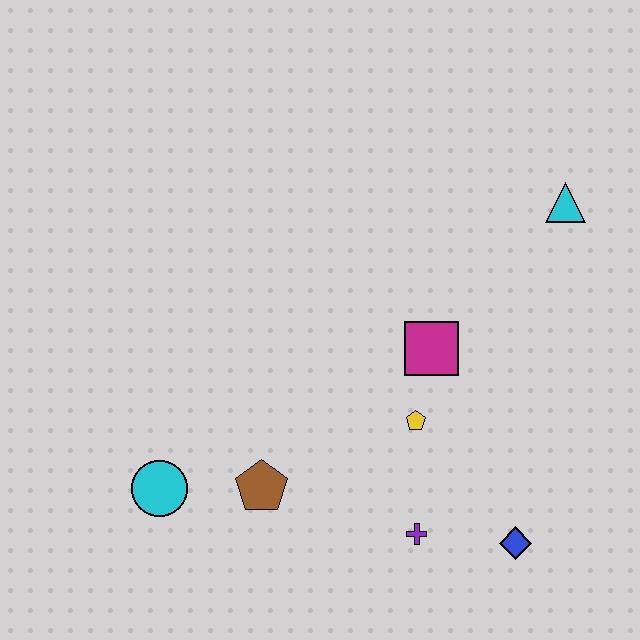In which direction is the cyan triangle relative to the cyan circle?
The cyan triangle is to the right of the cyan circle.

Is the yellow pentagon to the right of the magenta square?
No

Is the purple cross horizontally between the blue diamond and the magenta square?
No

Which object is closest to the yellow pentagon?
The magenta square is closest to the yellow pentagon.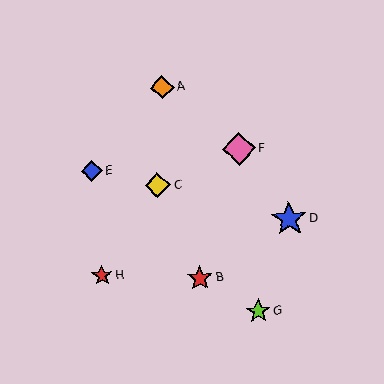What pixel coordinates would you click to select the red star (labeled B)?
Click at (200, 278) to select the red star B.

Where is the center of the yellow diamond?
The center of the yellow diamond is at (158, 185).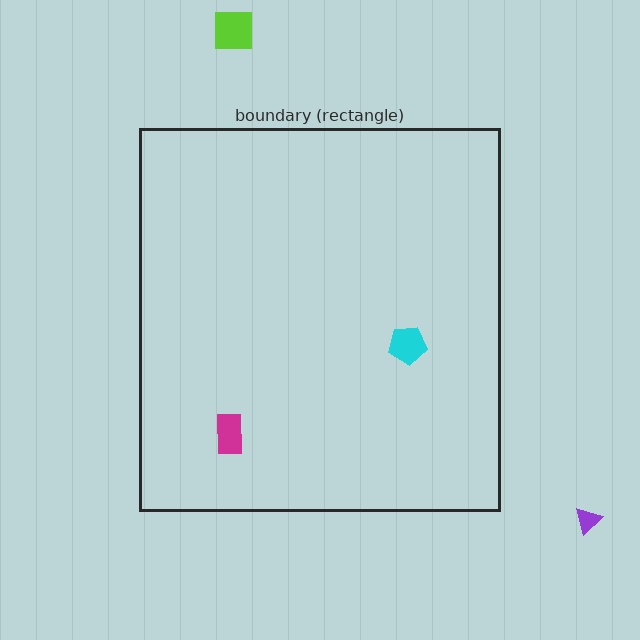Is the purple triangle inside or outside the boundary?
Outside.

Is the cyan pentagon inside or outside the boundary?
Inside.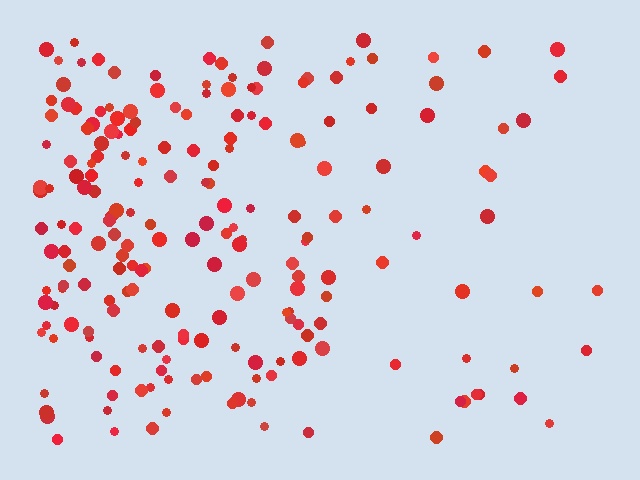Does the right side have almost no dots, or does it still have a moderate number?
Still a moderate number, just noticeably fewer than the left.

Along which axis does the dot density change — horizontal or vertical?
Horizontal.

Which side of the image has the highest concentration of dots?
The left.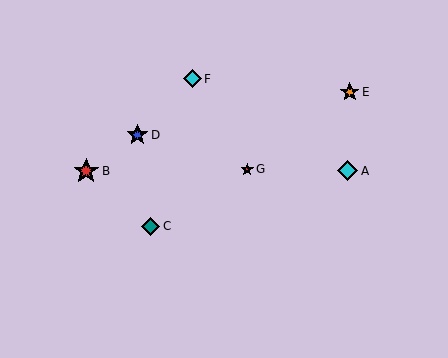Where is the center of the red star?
The center of the red star is at (247, 169).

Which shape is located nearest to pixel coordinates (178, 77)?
The cyan diamond (labeled F) at (192, 79) is nearest to that location.